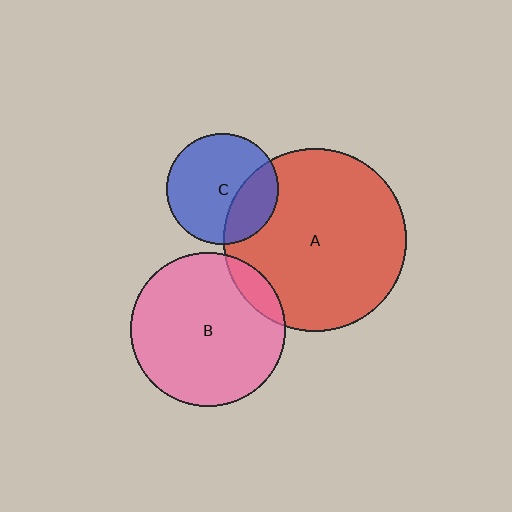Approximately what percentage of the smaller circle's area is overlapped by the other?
Approximately 10%.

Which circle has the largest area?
Circle A (red).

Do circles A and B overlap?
Yes.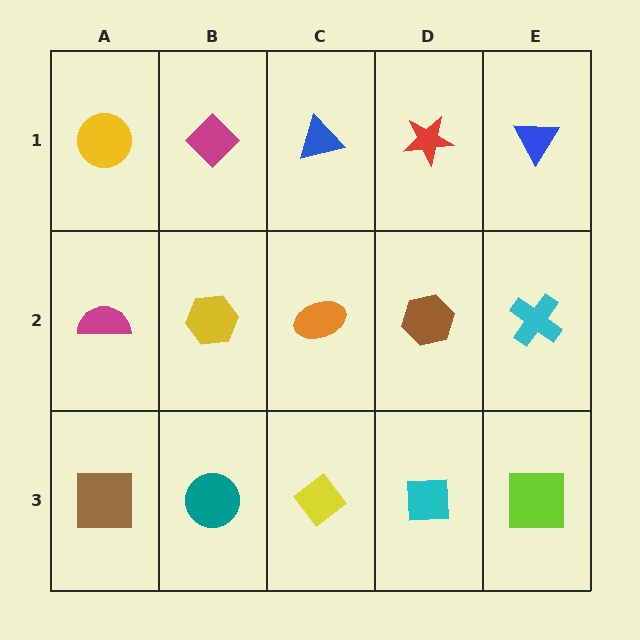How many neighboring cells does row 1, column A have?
2.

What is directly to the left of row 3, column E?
A cyan square.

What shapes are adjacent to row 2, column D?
A red star (row 1, column D), a cyan square (row 3, column D), an orange ellipse (row 2, column C), a cyan cross (row 2, column E).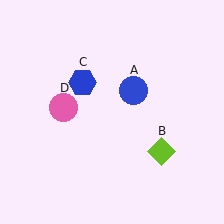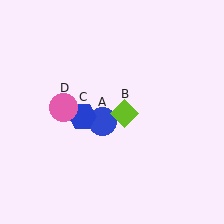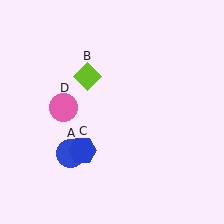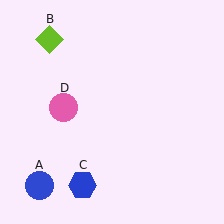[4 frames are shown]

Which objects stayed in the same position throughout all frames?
Pink circle (object D) remained stationary.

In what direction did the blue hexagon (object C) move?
The blue hexagon (object C) moved down.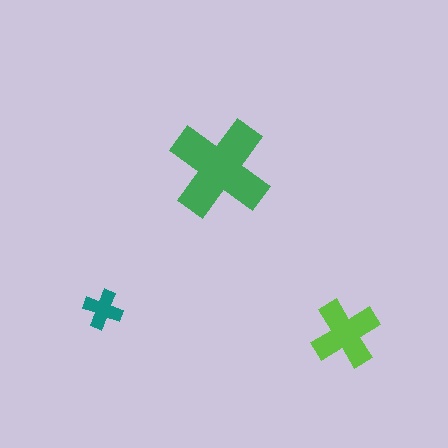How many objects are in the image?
There are 3 objects in the image.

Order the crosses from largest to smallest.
the green one, the lime one, the teal one.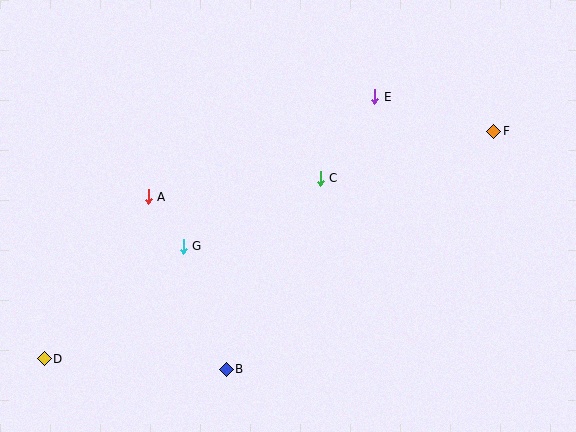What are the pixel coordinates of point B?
Point B is at (226, 370).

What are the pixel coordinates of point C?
Point C is at (320, 178).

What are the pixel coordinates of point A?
Point A is at (148, 197).